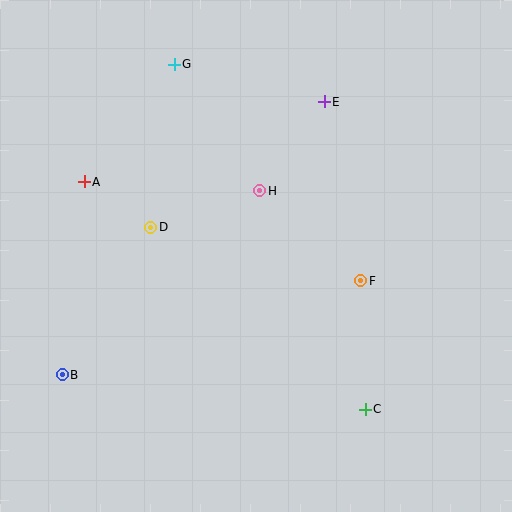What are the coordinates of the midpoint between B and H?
The midpoint between B and H is at (161, 283).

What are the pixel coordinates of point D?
Point D is at (150, 227).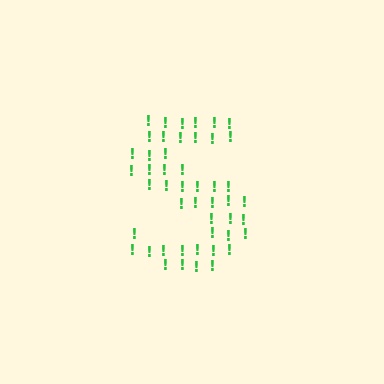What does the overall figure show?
The overall figure shows the letter S.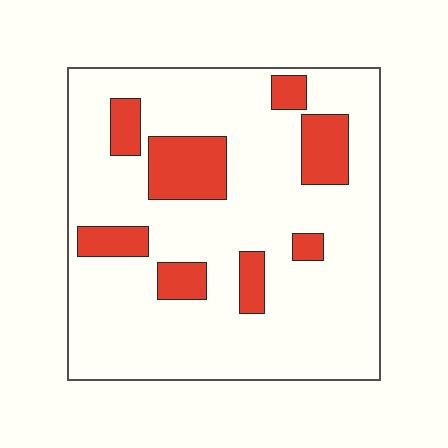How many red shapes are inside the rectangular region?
8.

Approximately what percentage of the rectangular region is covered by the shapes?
Approximately 20%.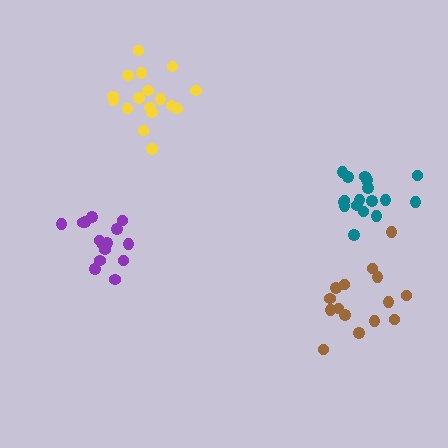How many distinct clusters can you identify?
There are 4 distinct clusters.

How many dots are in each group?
Group 1: 16 dots, Group 2: 17 dots, Group 3: 15 dots, Group 4: 17 dots (65 total).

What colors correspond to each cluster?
The clusters are colored: purple, teal, brown, yellow.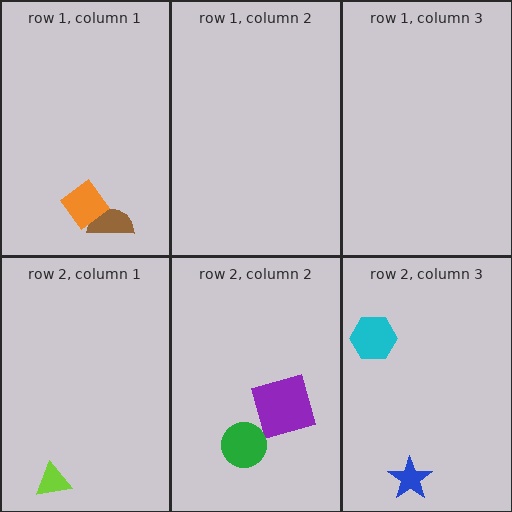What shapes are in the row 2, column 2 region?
The purple square, the green circle.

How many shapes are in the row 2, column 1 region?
1.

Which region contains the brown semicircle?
The row 1, column 1 region.